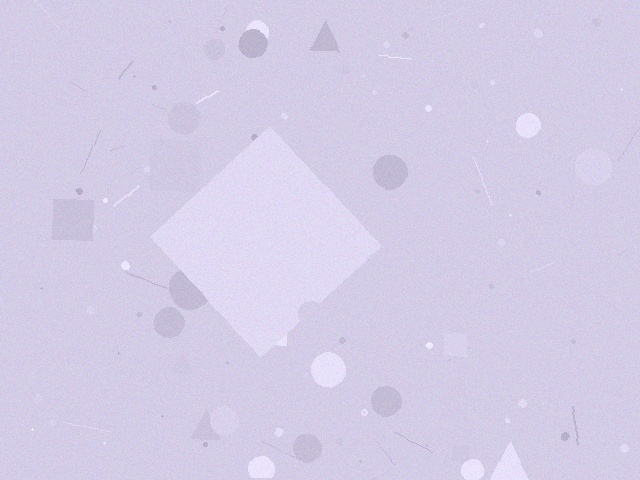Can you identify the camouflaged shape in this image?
The camouflaged shape is a diamond.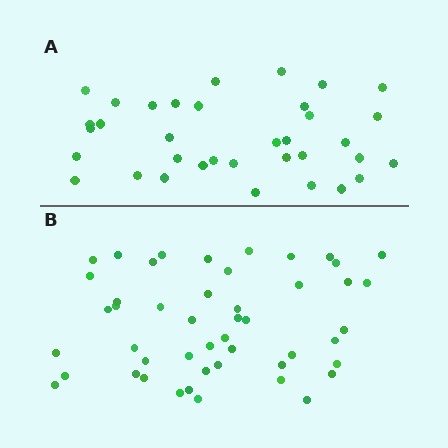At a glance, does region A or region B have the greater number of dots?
Region B (the bottom region) has more dots.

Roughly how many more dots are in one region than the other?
Region B has approximately 15 more dots than region A.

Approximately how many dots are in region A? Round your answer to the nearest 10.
About 40 dots. (The exact count is 35, which rounds to 40.)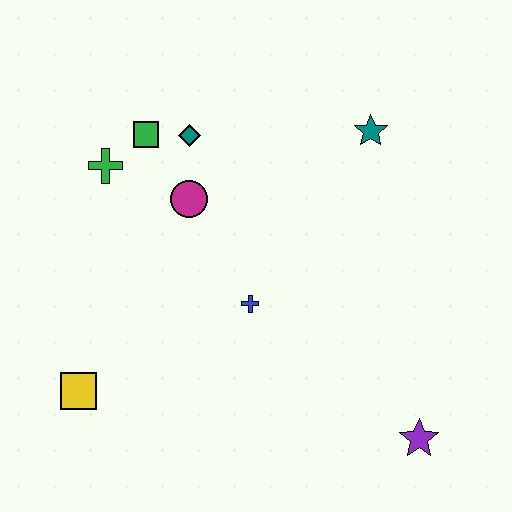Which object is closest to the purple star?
The blue cross is closest to the purple star.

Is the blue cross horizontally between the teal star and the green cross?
Yes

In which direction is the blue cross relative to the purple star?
The blue cross is to the left of the purple star.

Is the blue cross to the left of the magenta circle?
No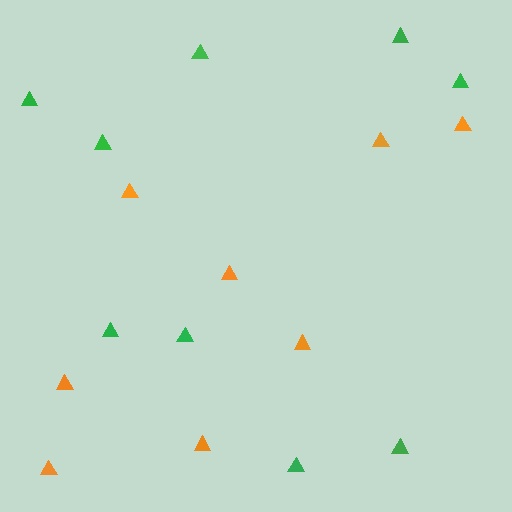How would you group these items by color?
There are 2 groups: one group of orange triangles (8) and one group of green triangles (9).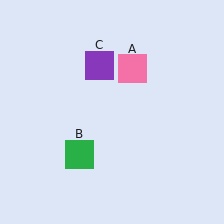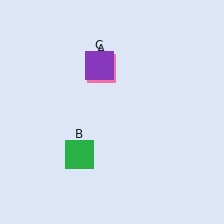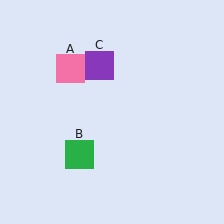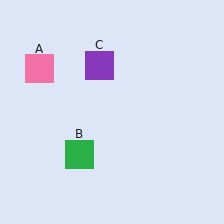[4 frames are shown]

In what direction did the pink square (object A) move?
The pink square (object A) moved left.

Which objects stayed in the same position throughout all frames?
Green square (object B) and purple square (object C) remained stationary.